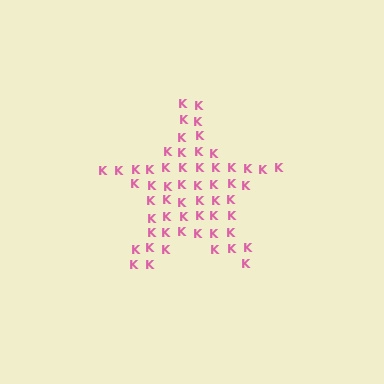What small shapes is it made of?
It is made of small letter K's.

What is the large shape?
The large shape is a star.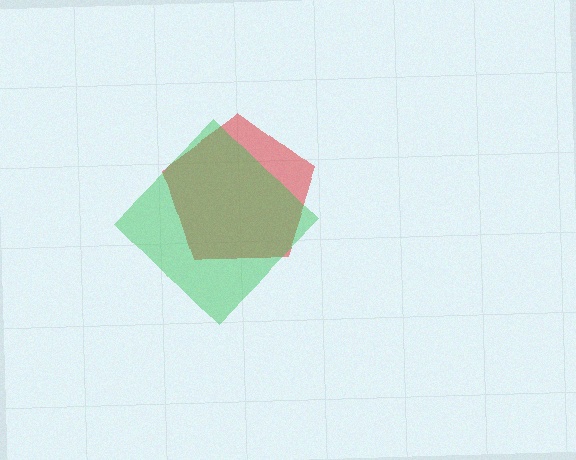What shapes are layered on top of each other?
The layered shapes are: a red pentagon, a green diamond.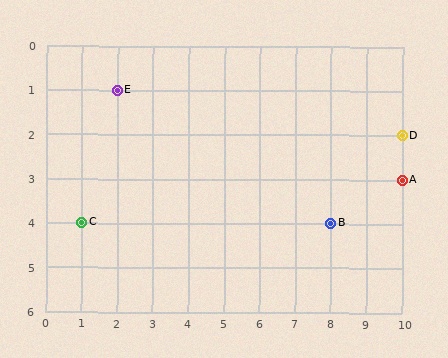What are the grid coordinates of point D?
Point D is at grid coordinates (10, 2).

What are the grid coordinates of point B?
Point B is at grid coordinates (8, 4).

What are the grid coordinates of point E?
Point E is at grid coordinates (2, 1).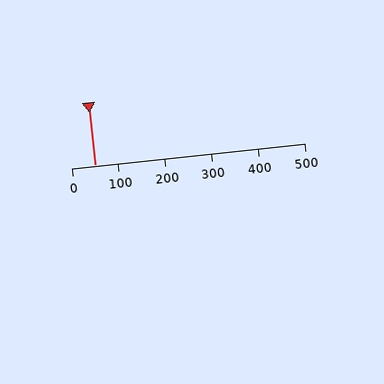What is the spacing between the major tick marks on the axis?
The major ticks are spaced 100 apart.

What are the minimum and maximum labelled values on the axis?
The axis runs from 0 to 500.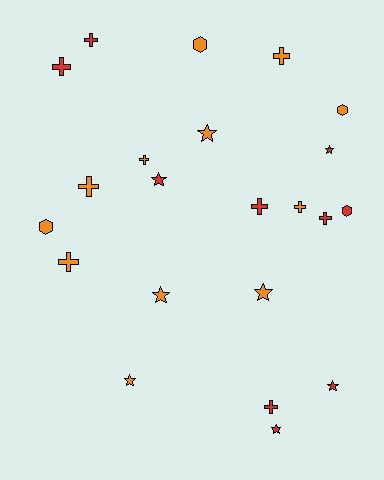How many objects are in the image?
There are 22 objects.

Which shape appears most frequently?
Cross, with 10 objects.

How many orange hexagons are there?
There are 3 orange hexagons.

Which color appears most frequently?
Orange, with 12 objects.